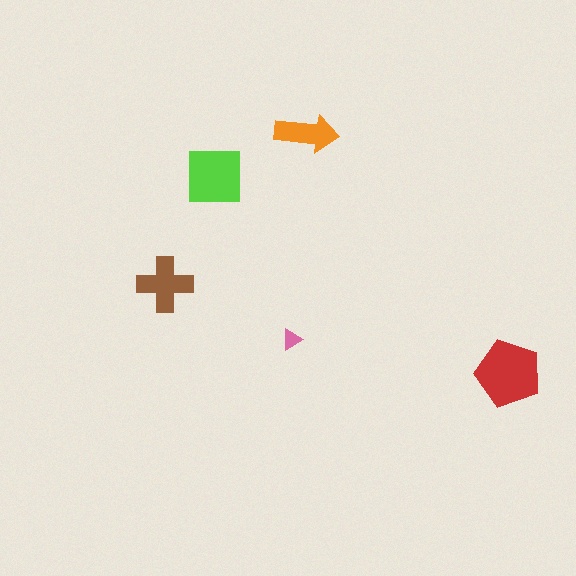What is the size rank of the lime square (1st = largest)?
2nd.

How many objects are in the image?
There are 5 objects in the image.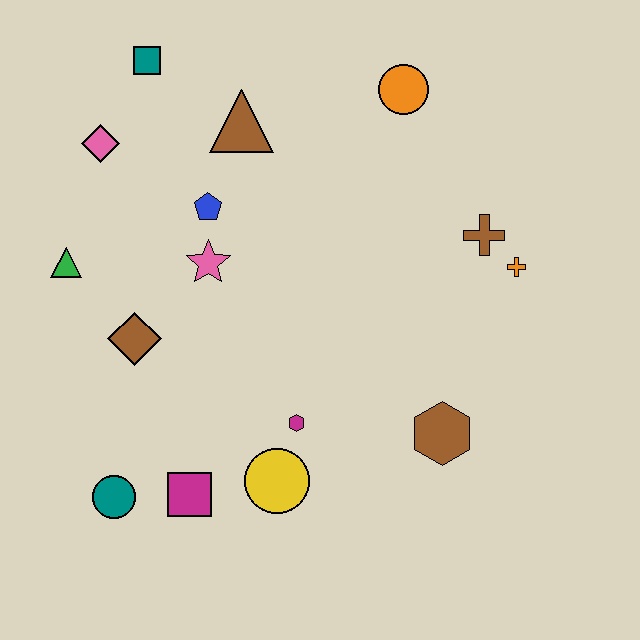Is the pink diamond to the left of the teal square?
Yes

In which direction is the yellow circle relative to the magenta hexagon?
The yellow circle is below the magenta hexagon.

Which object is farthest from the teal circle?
The orange circle is farthest from the teal circle.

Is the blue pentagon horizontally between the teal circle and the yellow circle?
Yes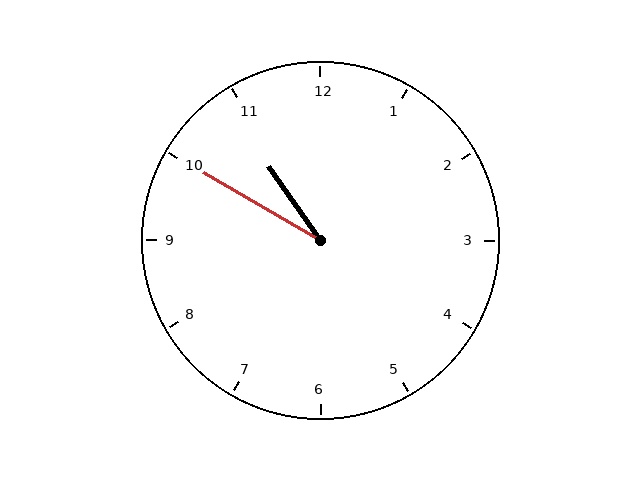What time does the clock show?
10:50.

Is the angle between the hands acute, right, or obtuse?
It is acute.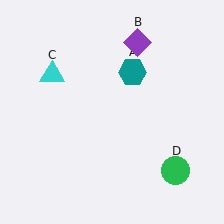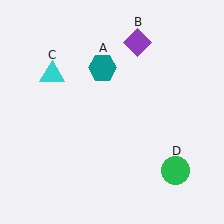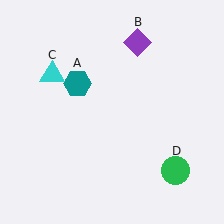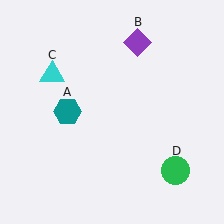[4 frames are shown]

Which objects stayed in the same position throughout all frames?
Purple diamond (object B) and cyan triangle (object C) and green circle (object D) remained stationary.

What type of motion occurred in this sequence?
The teal hexagon (object A) rotated counterclockwise around the center of the scene.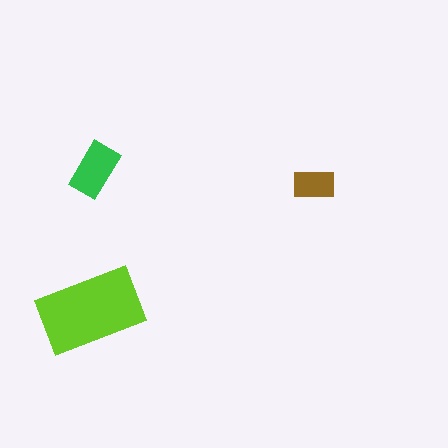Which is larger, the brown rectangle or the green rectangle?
The green one.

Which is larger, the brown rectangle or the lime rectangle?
The lime one.